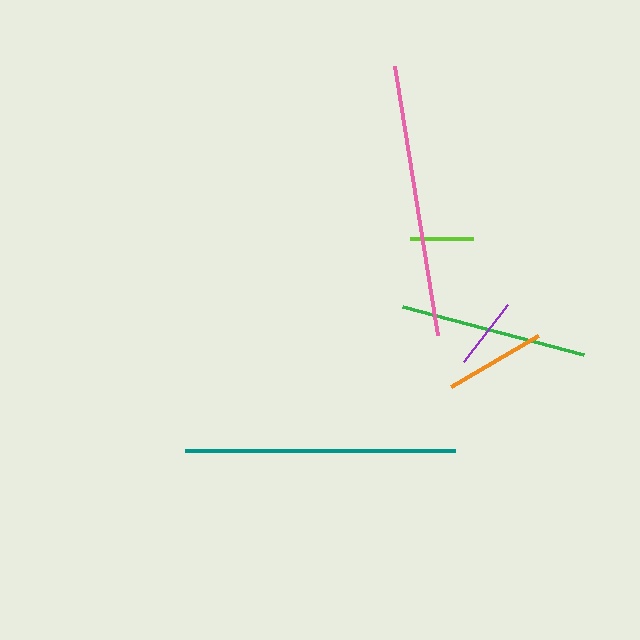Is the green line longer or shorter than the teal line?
The teal line is longer than the green line.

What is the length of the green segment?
The green segment is approximately 187 pixels long.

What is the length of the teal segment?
The teal segment is approximately 270 pixels long.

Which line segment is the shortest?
The lime line is the shortest at approximately 63 pixels.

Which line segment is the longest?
The pink line is the longest at approximately 272 pixels.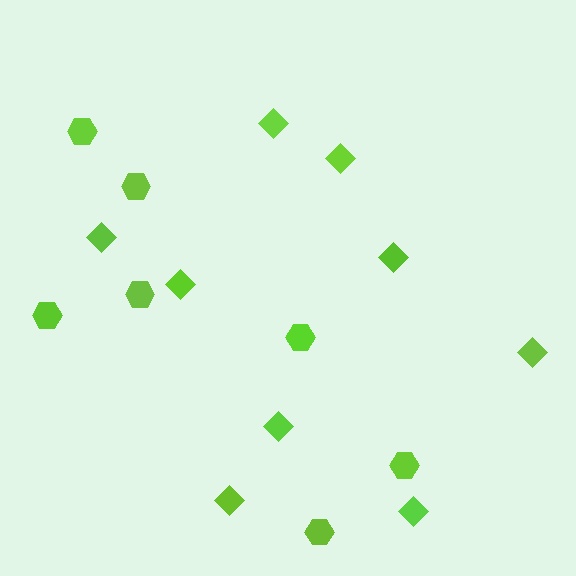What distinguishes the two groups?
There are 2 groups: one group of diamonds (9) and one group of hexagons (7).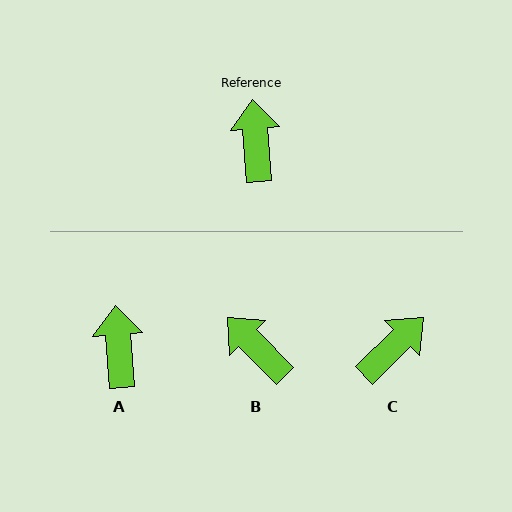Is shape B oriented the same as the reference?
No, it is off by about 40 degrees.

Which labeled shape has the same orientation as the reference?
A.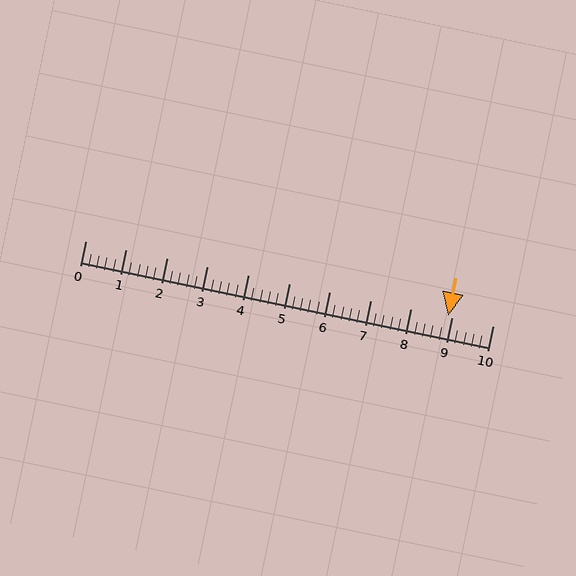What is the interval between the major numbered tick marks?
The major tick marks are spaced 1 units apart.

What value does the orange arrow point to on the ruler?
The orange arrow points to approximately 8.9.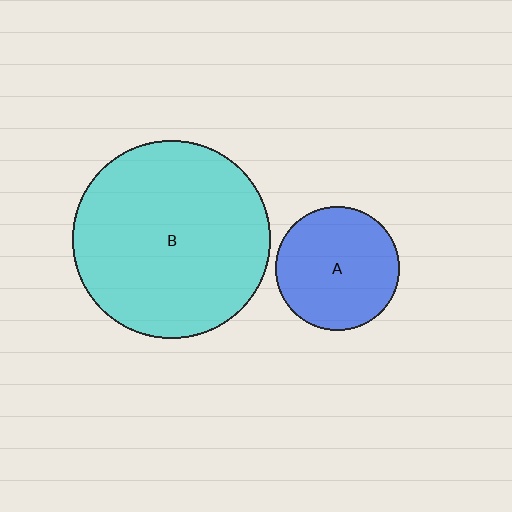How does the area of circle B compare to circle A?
Approximately 2.5 times.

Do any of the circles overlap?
No, none of the circles overlap.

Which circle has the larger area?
Circle B (cyan).